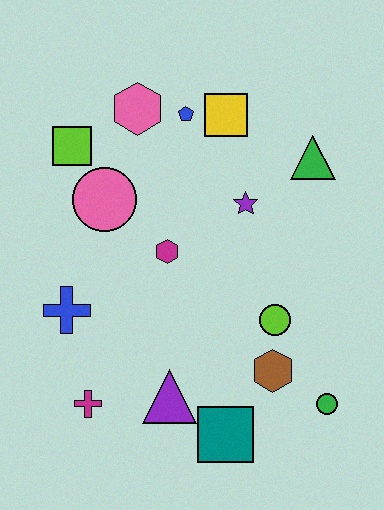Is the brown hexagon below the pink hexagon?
Yes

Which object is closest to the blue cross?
The magenta cross is closest to the blue cross.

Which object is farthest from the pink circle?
The green circle is farthest from the pink circle.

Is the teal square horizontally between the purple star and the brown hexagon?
No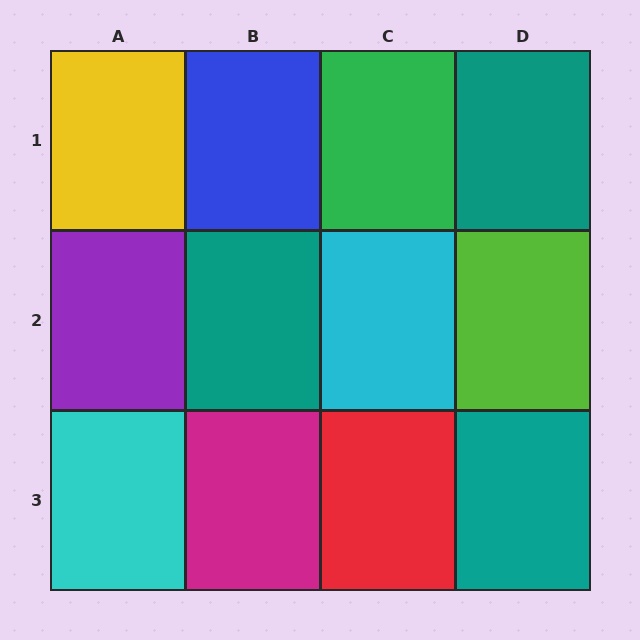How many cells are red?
1 cell is red.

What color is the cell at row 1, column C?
Green.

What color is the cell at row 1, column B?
Blue.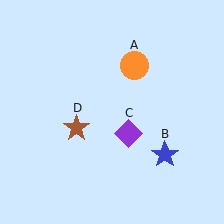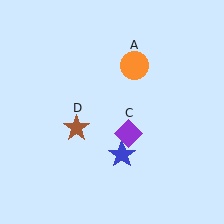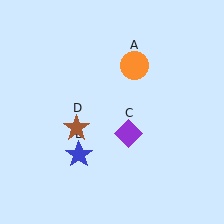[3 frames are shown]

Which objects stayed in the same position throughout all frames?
Orange circle (object A) and purple diamond (object C) and brown star (object D) remained stationary.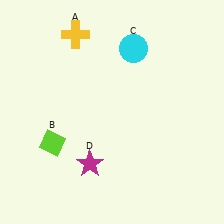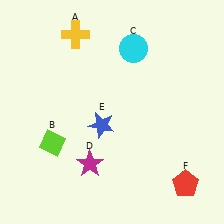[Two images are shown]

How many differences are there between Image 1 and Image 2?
There are 2 differences between the two images.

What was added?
A blue star (E), a red pentagon (F) were added in Image 2.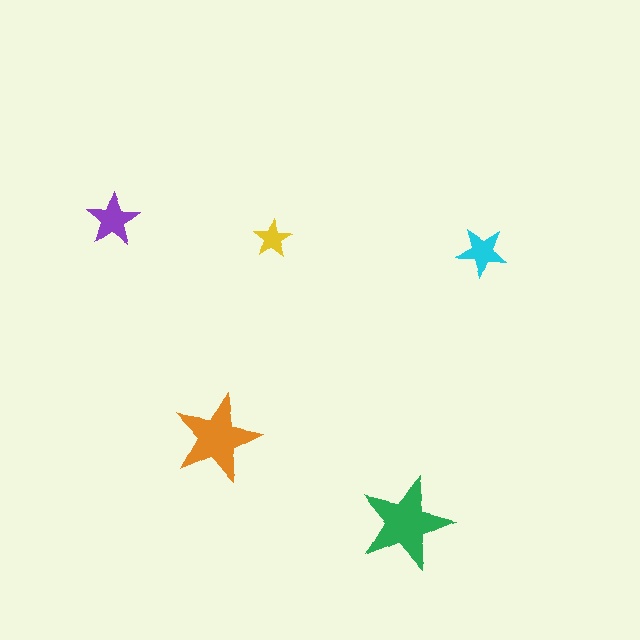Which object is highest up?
The purple star is topmost.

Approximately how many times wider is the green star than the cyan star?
About 2 times wider.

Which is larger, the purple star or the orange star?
The orange one.